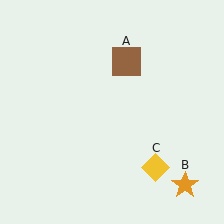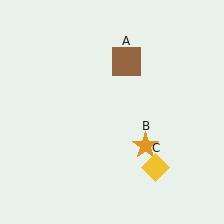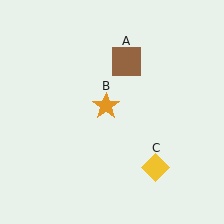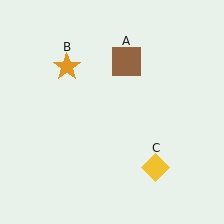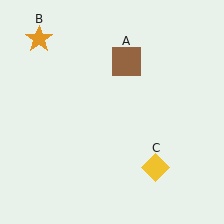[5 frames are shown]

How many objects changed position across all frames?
1 object changed position: orange star (object B).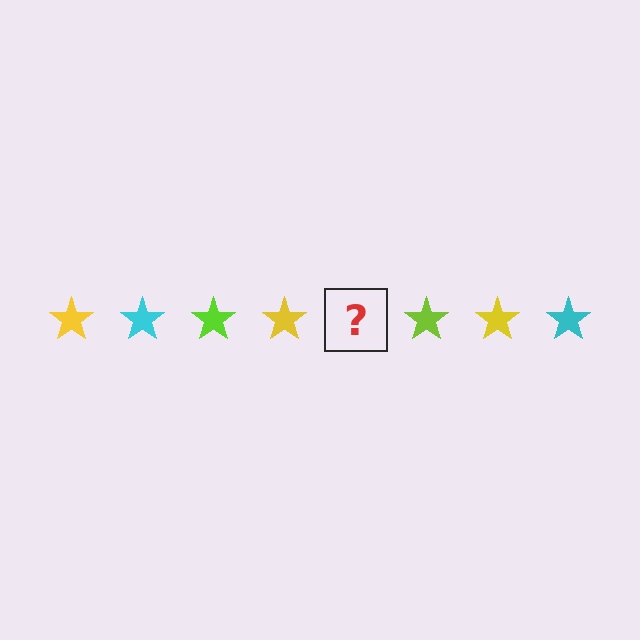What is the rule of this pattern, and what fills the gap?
The rule is that the pattern cycles through yellow, cyan, lime stars. The gap should be filled with a cyan star.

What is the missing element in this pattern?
The missing element is a cyan star.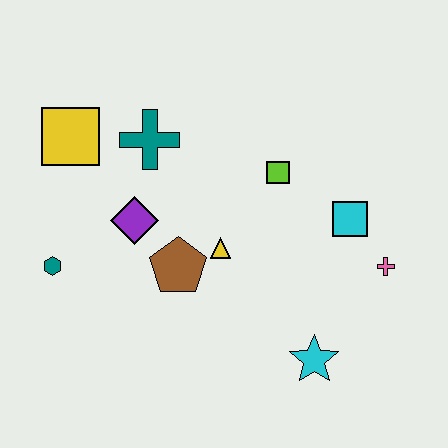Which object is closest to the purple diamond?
The brown pentagon is closest to the purple diamond.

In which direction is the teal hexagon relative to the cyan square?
The teal hexagon is to the left of the cyan square.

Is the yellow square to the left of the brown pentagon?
Yes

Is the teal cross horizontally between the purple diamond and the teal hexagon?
No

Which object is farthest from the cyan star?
The yellow square is farthest from the cyan star.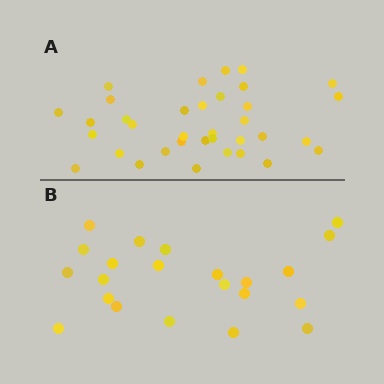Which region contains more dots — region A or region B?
Region A (the top region) has more dots.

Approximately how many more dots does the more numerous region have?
Region A has approximately 15 more dots than region B.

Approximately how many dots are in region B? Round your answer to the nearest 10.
About 20 dots. (The exact count is 22, which rounds to 20.)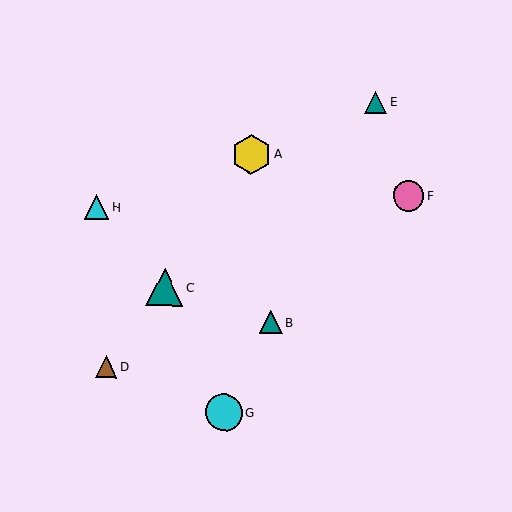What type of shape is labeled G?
Shape G is a cyan circle.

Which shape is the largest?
The yellow hexagon (labeled A) is the largest.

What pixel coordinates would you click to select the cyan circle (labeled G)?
Click at (224, 413) to select the cyan circle G.